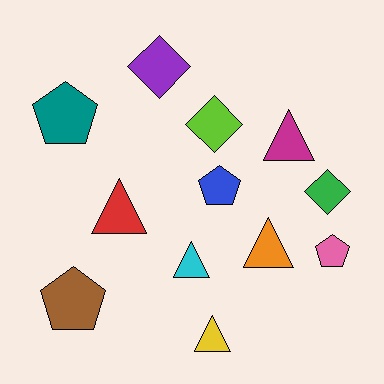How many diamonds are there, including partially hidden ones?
There are 3 diamonds.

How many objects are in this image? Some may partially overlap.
There are 12 objects.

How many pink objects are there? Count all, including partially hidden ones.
There is 1 pink object.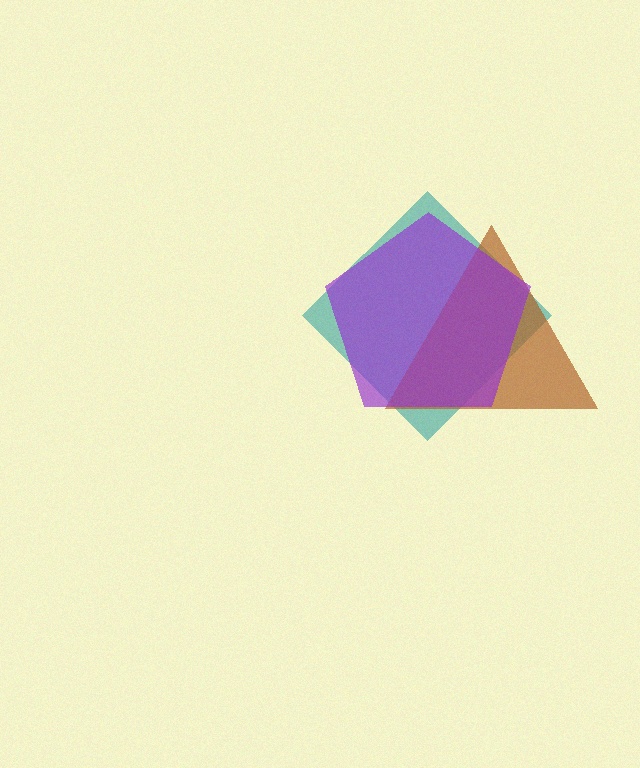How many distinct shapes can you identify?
There are 3 distinct shapes: a teal diamond, a brown triangle, a purple pentagon.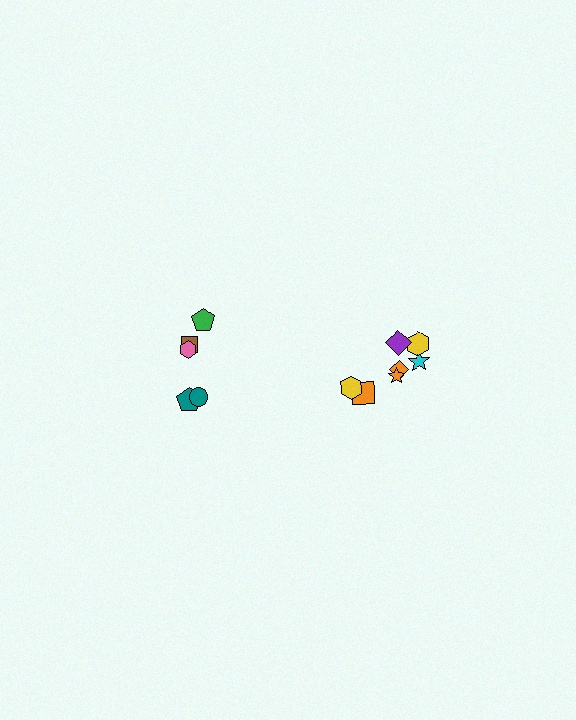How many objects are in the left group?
There are 5 objects.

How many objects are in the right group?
There are 7 objects.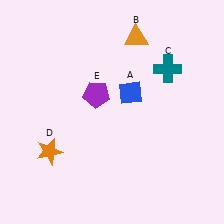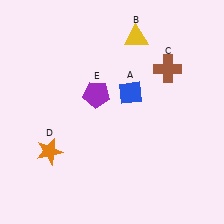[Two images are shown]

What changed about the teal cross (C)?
In Image 1, C is teal. In Image 2, it changed to brown.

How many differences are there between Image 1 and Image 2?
There are 2 differences between the two images.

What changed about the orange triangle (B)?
In Image 1, B is orange. In Image 2, it changed to yellow.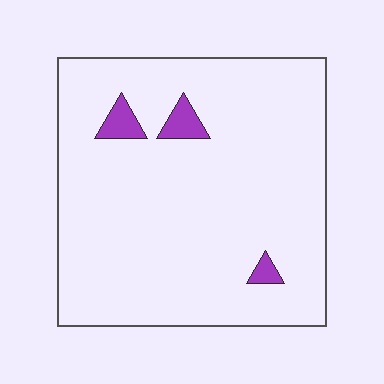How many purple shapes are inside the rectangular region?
3.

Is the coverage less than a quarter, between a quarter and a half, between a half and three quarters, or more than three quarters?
Less than a quarter.